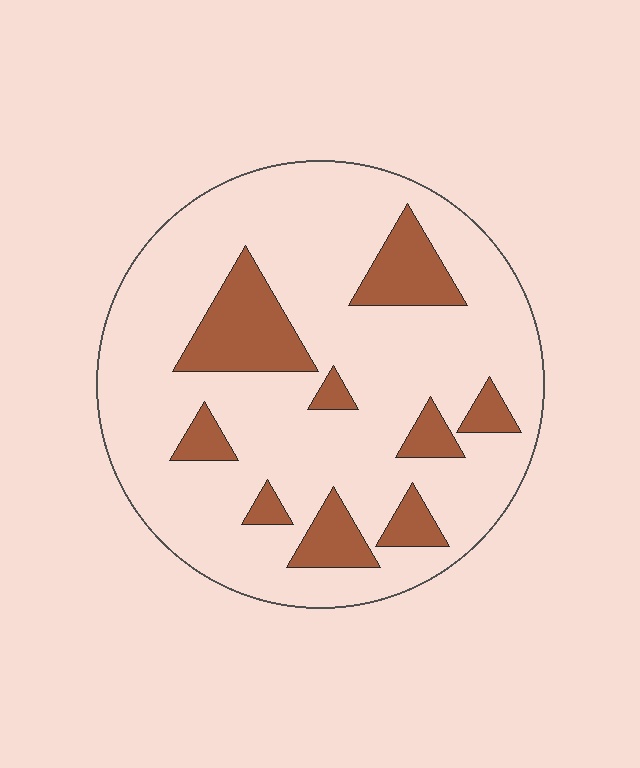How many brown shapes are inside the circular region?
9.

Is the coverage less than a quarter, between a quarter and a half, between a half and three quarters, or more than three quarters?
Less than a quarter.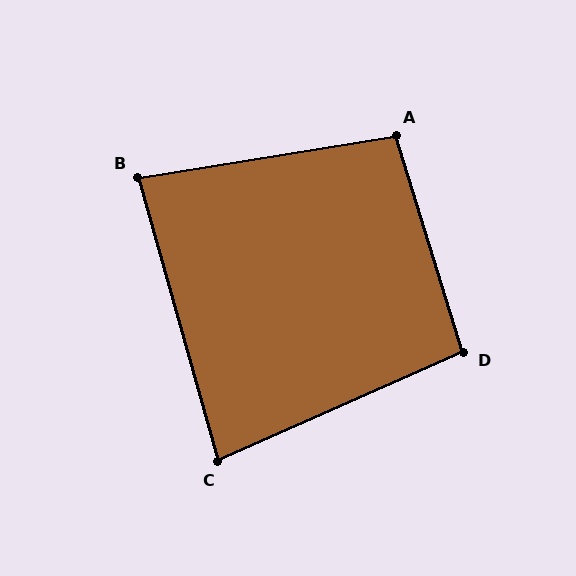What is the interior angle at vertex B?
Approximately 83 degrees (acute).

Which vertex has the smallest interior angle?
C, at approximately 82 degrees.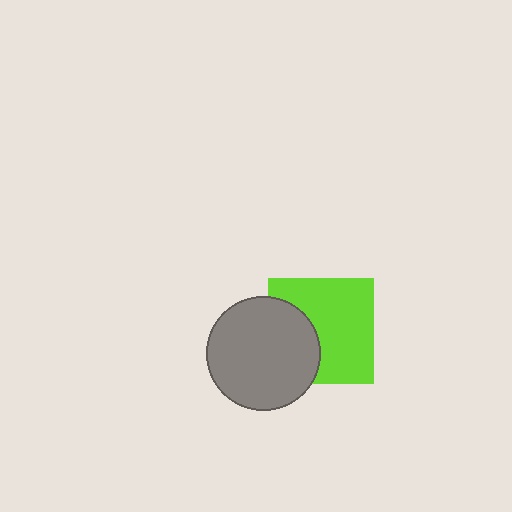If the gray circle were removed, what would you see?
You would see the complete lime square.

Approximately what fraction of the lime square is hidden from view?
Roughly 35% of the lime square is hidden behind the gray circle.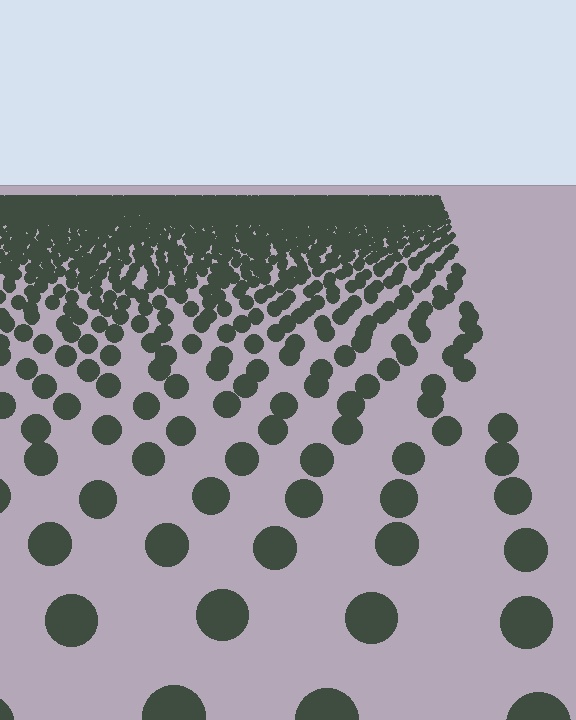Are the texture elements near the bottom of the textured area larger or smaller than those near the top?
Larger. Near the bottom, elements are closer to the viewer and appear at a bigger on-screen size.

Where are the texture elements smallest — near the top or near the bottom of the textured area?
Near the top.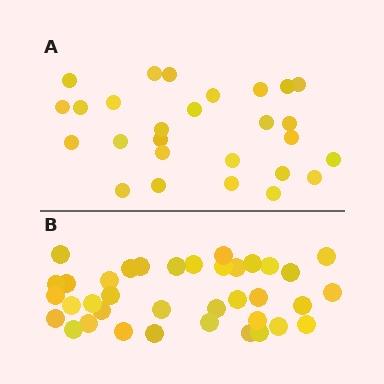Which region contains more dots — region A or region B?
Region B (the bottom region) has more dots.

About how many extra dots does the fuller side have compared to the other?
Region B has roughly 10 or so more dots than region A.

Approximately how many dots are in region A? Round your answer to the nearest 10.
About 30 dots. (The exact count is 27, which rounds to 30.)